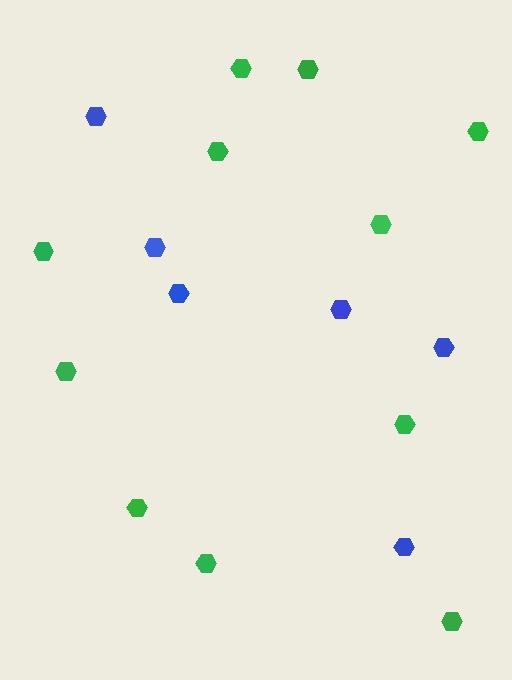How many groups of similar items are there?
There are 2 groups: one group of green hexagons (11) and one group of blue hexagons (6).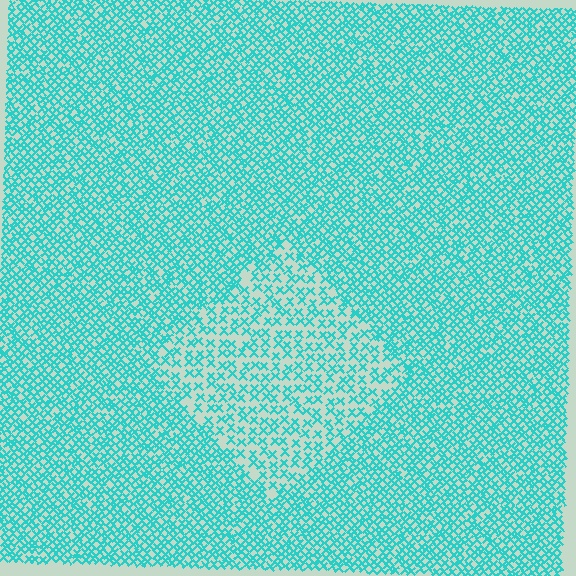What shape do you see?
I see a diamond.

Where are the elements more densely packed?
The elements are more densely packed outside the diamond boundary.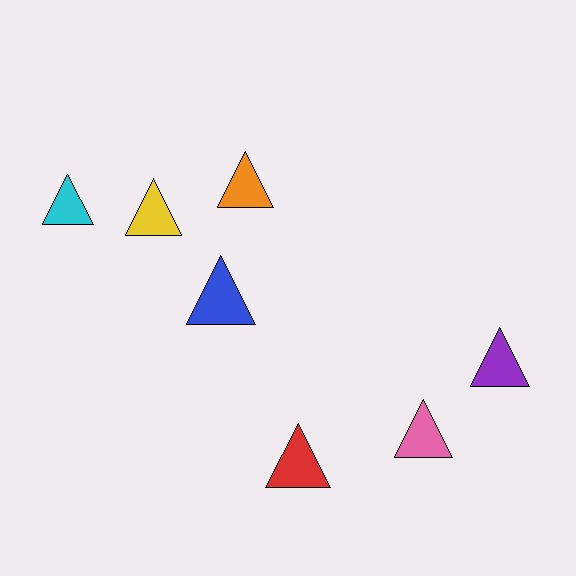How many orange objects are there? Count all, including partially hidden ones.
There is 1 orange object.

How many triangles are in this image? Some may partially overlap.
There are 7 triangles.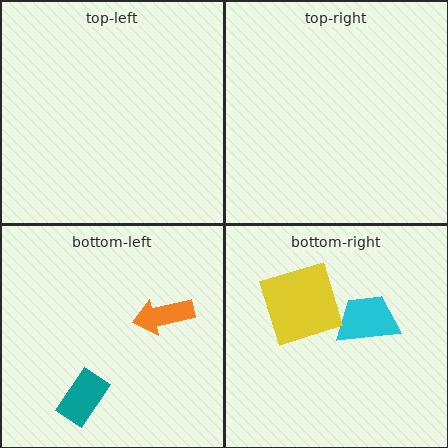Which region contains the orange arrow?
The bottom-left region.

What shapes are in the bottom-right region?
The cyan trapezoid, the yellow square.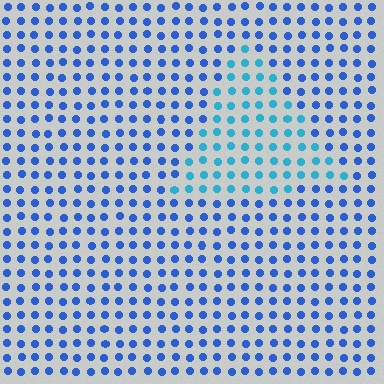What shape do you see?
I see a triangle.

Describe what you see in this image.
The image is filled with small blue elements in a uniform arrangement. A triangle-shaped region is visible where the elements are tinted to a slightly different hue, forming a subtle color boundary.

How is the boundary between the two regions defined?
The boundary is defined purely by a slight shift in hue (about 30 degrees). Spacing, size, and orientation are identical on both sides.